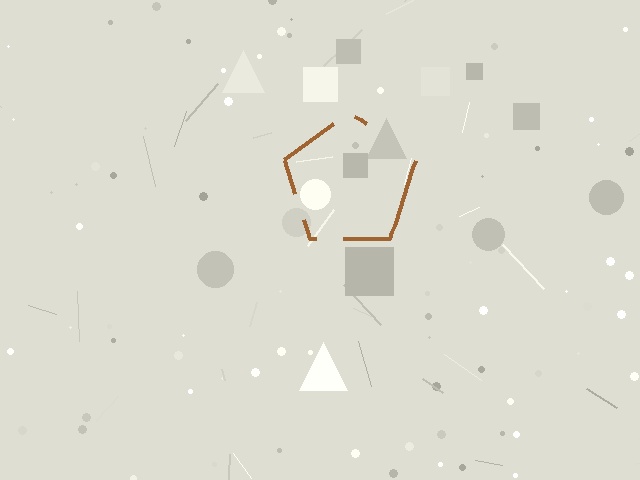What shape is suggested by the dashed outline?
The dashed outline suggests a pentagon.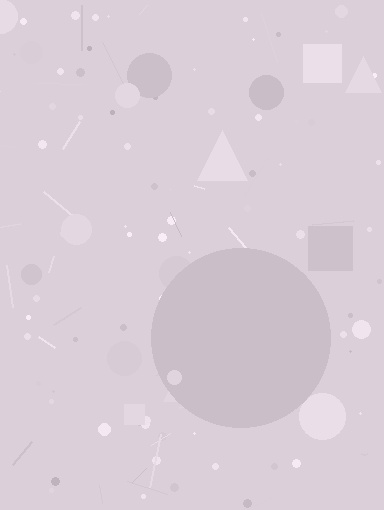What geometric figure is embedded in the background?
A circle is embedded in the background.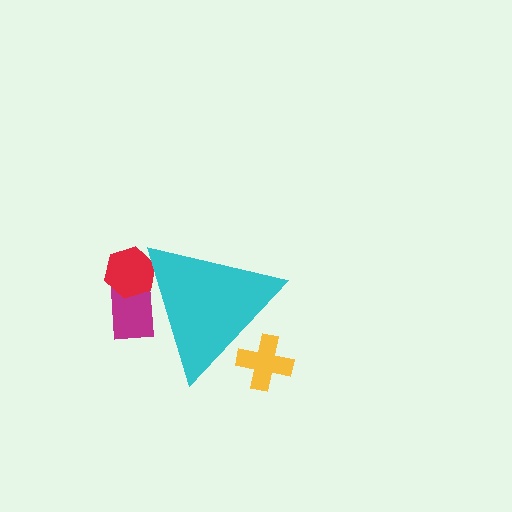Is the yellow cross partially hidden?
Yes, the yellow cross is partially hidden behind the cyan triangle.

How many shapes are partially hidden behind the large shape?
3 shapes are partially hidden.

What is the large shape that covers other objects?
A cyan triangle.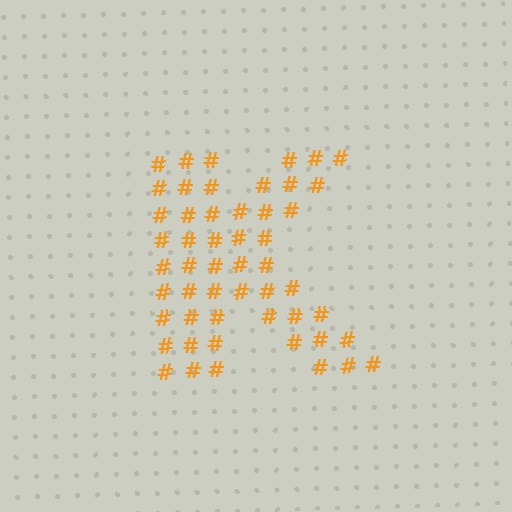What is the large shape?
The large shape is the letter K.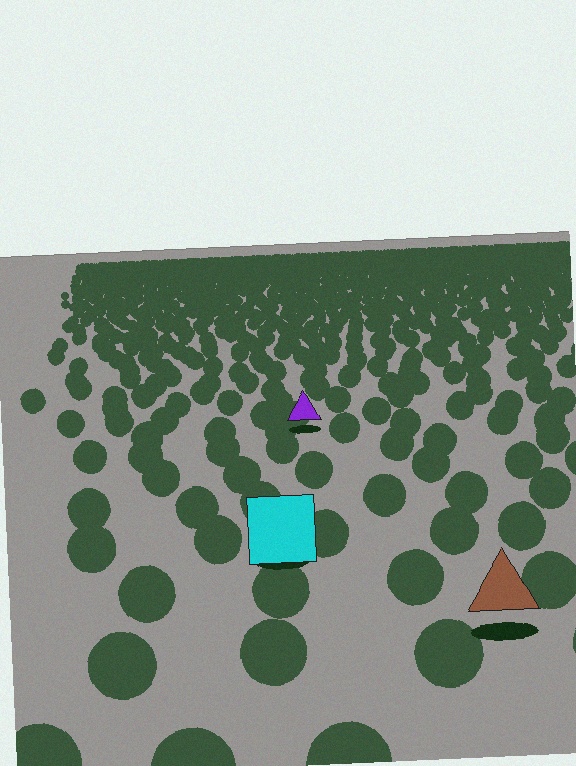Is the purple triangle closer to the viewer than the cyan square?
No. The cyan square is closer — you can tell from the texture gradient: the ground texture is coarser near it.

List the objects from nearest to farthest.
From nearest to farthest: the brown triangle, the cyan square, the purple triangle.